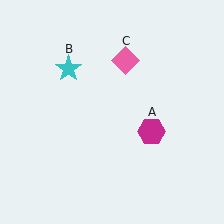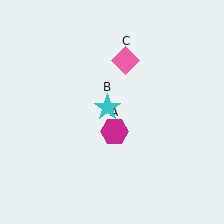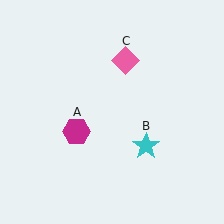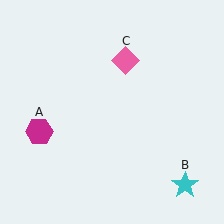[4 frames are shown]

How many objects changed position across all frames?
2 objects changed position: magenta hexagon (object A), cyan star (object B).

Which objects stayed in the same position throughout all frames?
Pink diamond (object C) remained stationary.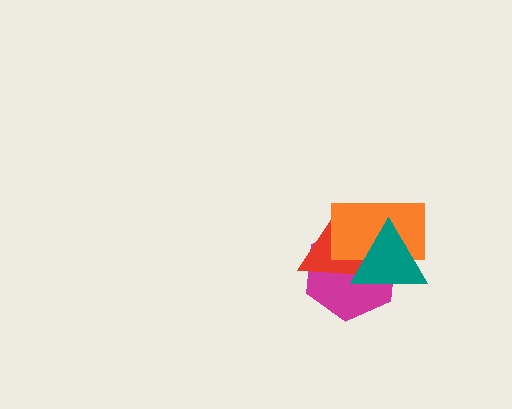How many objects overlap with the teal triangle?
3 objects overlap with the teal triangle.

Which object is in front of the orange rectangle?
The teal triangle is in front of the orange rectangle.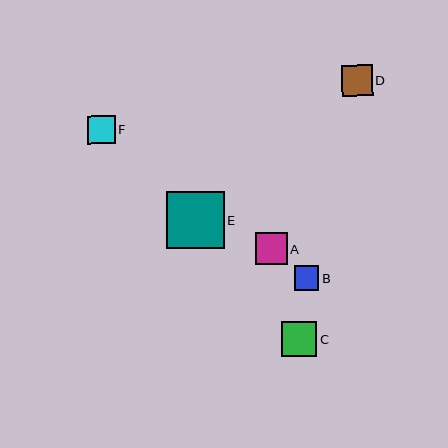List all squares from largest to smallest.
From largest to smallest: E, C, A, D, F, B.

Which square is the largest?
Square E is the largest with a size of approximately 57 pixels.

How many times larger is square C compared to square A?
Square C is approximately 1.1 times the size of square A.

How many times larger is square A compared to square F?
Square A is approximately 1.2 times the size of square F.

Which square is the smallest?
Square B is the smallest with a size of approximately 25 pixels.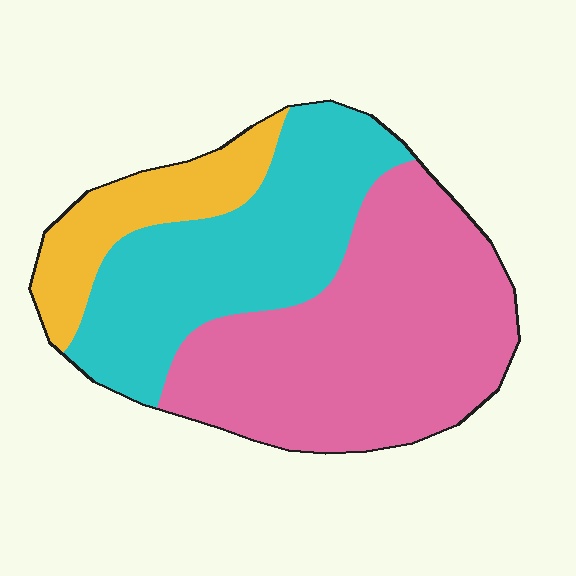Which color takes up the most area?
Pink, at roughly 50%.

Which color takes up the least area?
Yellow, at roughly 15%.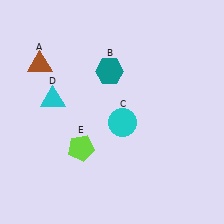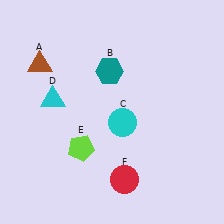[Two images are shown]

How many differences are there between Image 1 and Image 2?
There is 1 difference between the two images.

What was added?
A red circle (F) was added in Image 2.